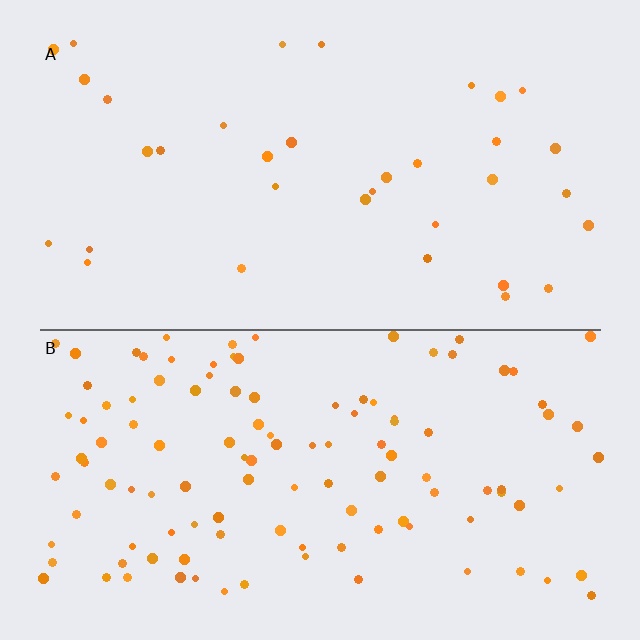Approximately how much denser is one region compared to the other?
Approximately 3.3× — region B over region A.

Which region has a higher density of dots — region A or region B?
B (the bottom).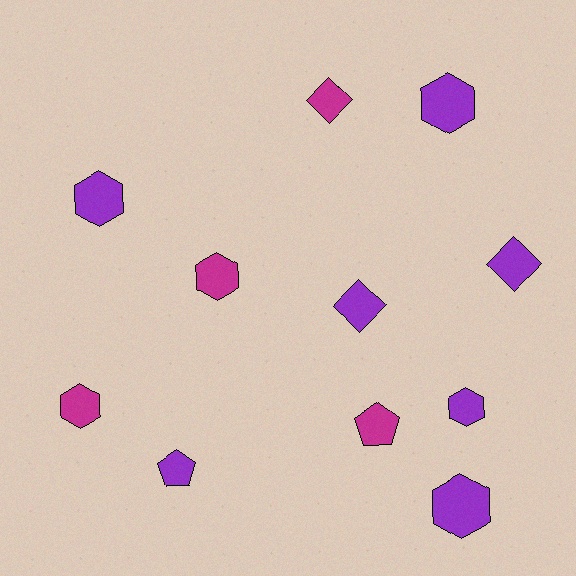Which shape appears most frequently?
Hexagon, with 6 objects.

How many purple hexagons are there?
There are 4 purple hexagons.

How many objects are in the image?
There are 11 objects.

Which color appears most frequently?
Purple, with 7 objects.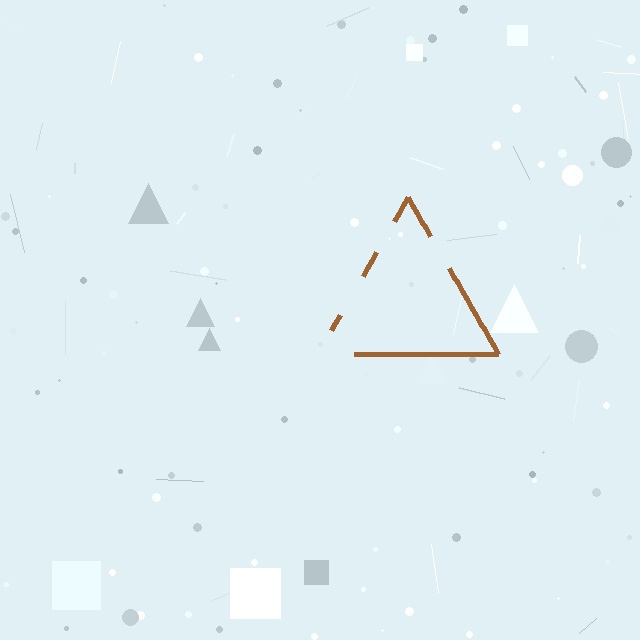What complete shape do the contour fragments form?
The contour fragments form a triangle.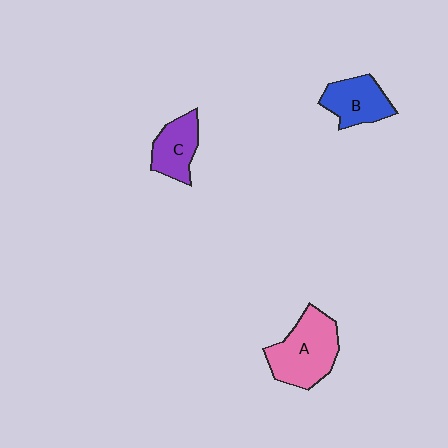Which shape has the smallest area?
Shape C (purple).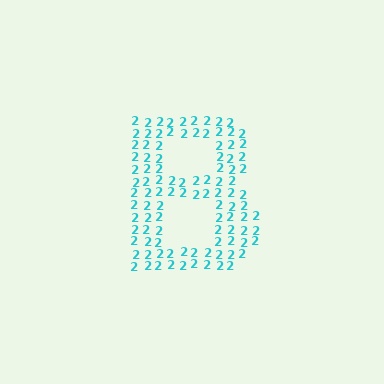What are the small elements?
The small elements are digit 2's.